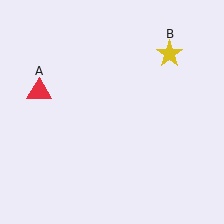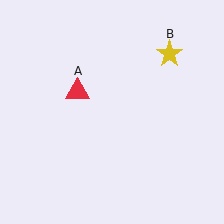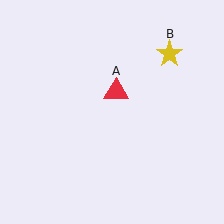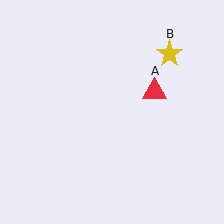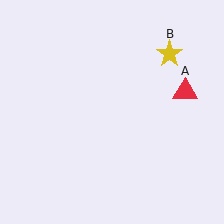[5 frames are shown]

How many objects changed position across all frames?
1 object changed position: red triangle (object A).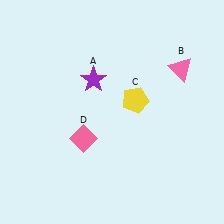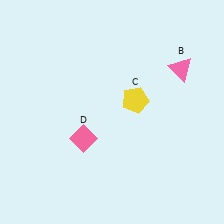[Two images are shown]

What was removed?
The purple star (A) was removed in Image 2.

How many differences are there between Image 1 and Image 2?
There is 1 difference between the two images.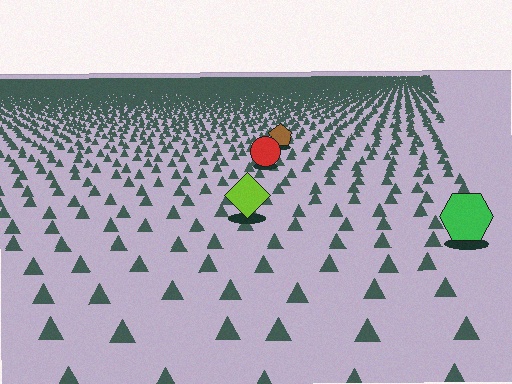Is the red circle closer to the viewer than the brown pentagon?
Yes. The red circle is closer — you can tell from the texture gradient: the ground texture is coarser near it.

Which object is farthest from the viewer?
The brown pentagon is farthest from the viewer. It appears smaller and the ground texture around it is denser.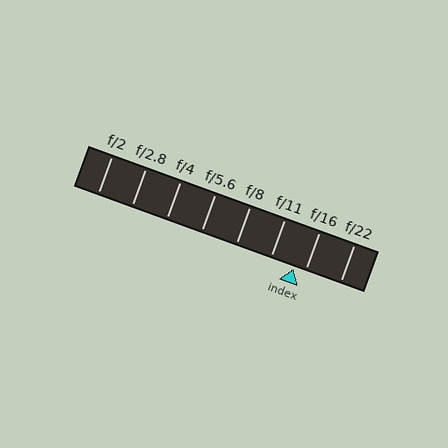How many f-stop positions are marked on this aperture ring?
There are 8 f-stop positions marked.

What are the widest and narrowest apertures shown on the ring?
The widest aperture shown is f/2 and the narrowest is f/22.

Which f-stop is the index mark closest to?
The index mark is closest to f/16.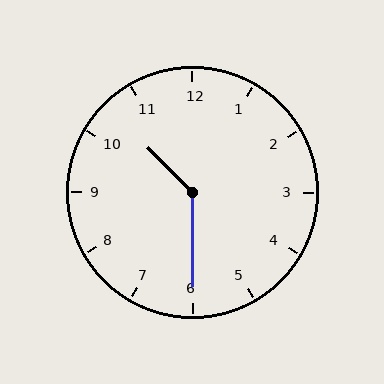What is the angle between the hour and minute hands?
Approximately 135 degrees.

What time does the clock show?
10:30.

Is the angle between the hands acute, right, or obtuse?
It is obtuse.